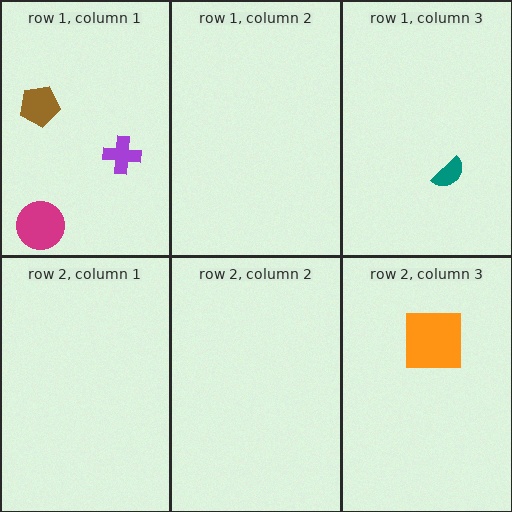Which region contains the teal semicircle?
The row 1, column 3 region.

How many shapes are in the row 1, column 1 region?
3.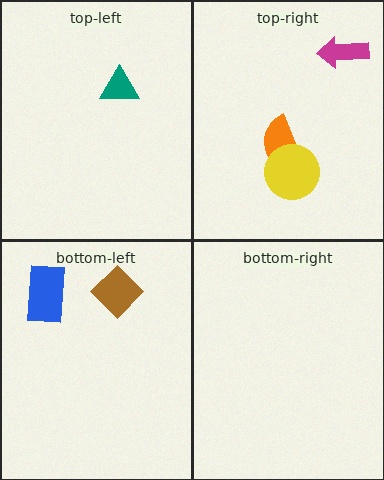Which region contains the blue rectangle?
The bottom-left region.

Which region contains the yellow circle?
The top-right region.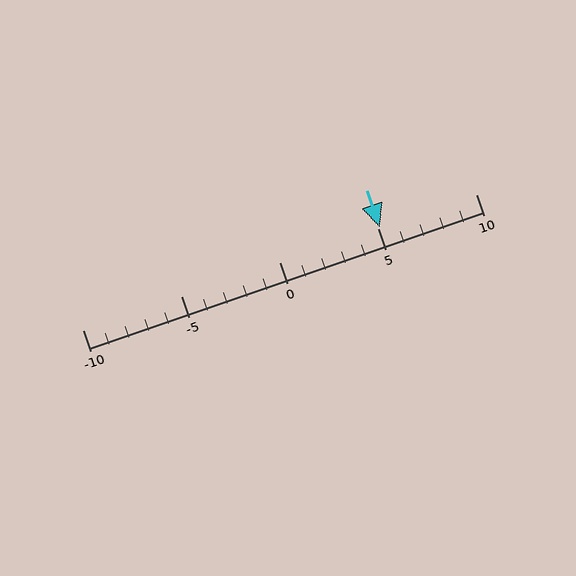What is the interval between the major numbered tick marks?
The major tick marks are spaced 5 units apart.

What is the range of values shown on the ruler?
The ruler shows values from -10 to 10.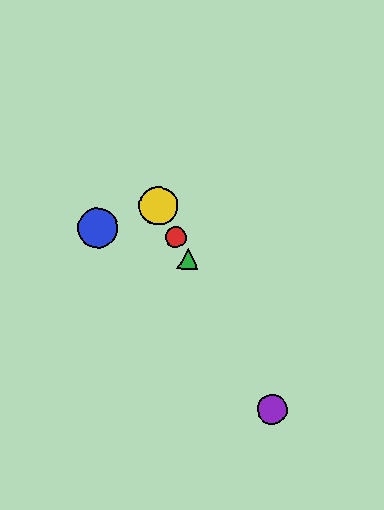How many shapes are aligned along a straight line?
4 shapes (the red circle, the green triangle, the yellow circle, the purple circle) are aligned along a straight line.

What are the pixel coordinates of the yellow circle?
The yellow circle is at (158, 206).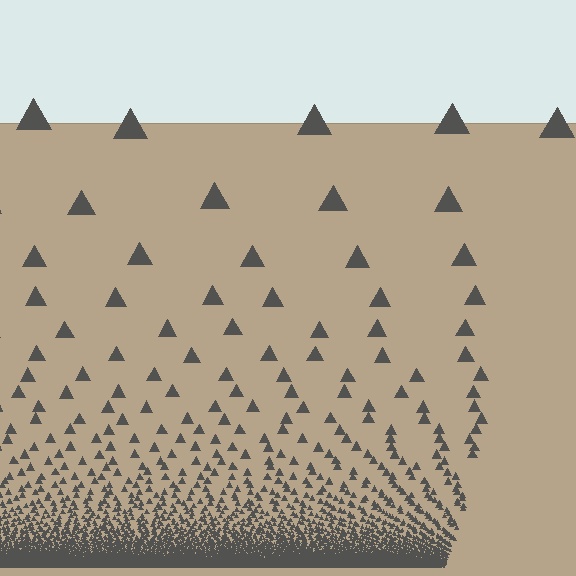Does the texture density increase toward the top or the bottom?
Density increases toward the bottom.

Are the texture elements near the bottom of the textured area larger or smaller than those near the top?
Smaller. The gradient is inverted — elements near the bottom are smaller and denser.